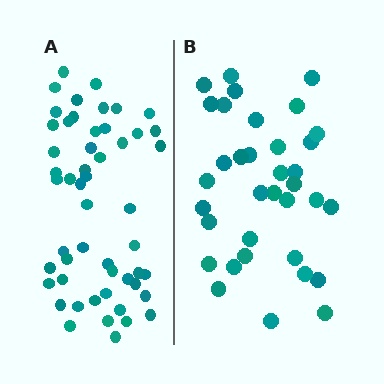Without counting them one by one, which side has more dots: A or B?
Region A (the left region) has more dots.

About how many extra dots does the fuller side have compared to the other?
Region A has approximately 15 more dots than region B.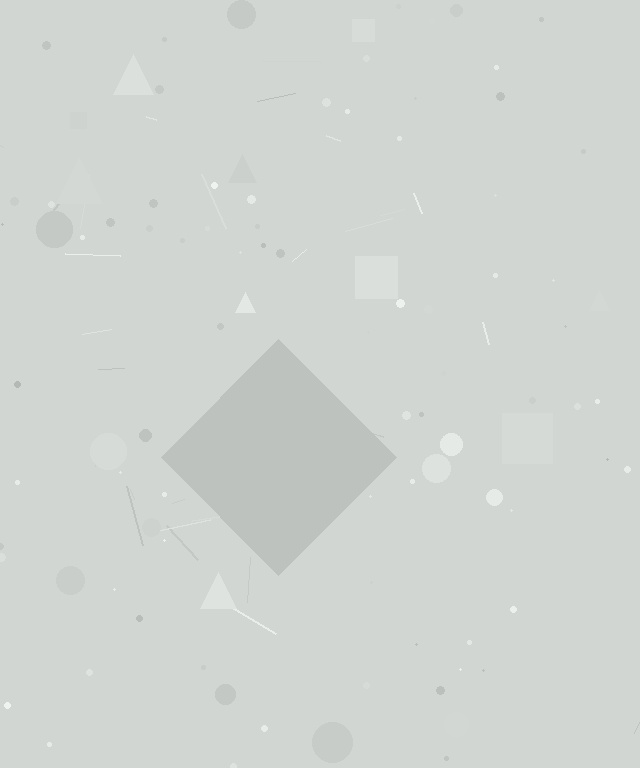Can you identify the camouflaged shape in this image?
The camouflaged shape is a diamond.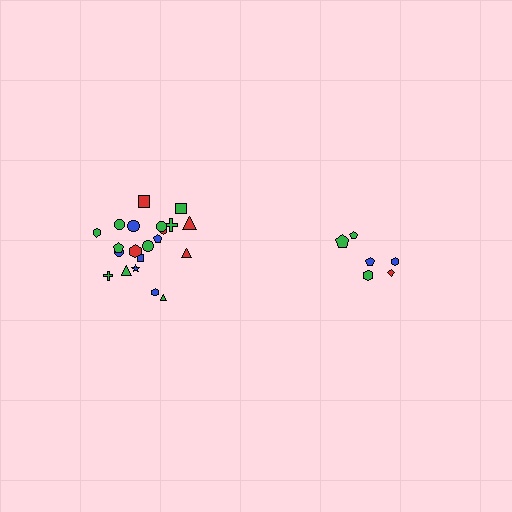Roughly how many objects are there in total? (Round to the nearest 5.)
Roughly 30 objects in total.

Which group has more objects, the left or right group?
The left group.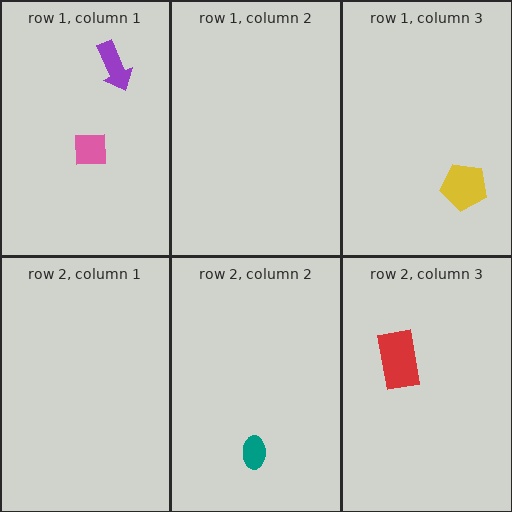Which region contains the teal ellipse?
The row 2, column 2 region.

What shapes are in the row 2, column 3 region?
The red rectangle.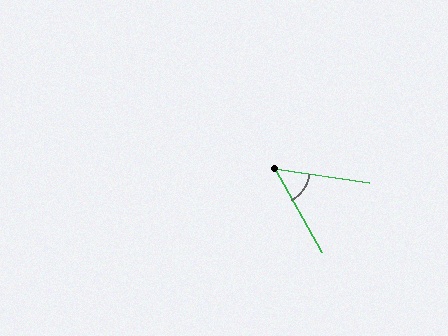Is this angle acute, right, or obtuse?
It is acute.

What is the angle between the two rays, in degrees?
Approximately 52 degrees.